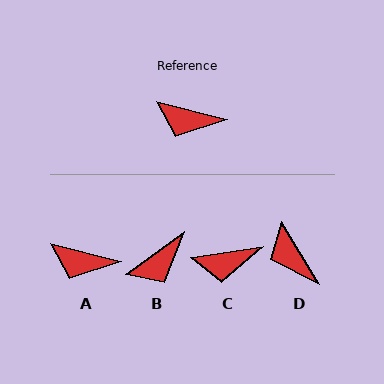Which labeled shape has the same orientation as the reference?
A.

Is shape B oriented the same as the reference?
No, it is off by about 50 degrees.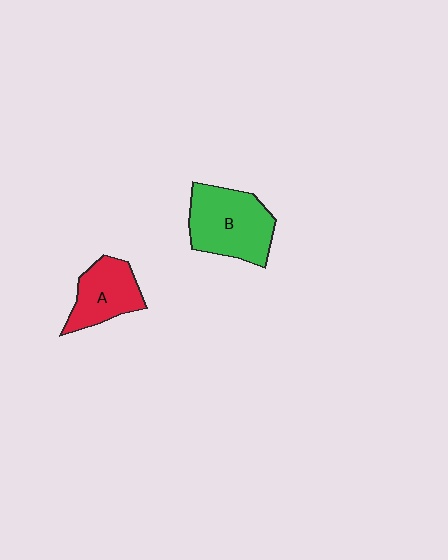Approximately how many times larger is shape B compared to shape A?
Approximately 1.4 times.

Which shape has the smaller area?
Shape A (red).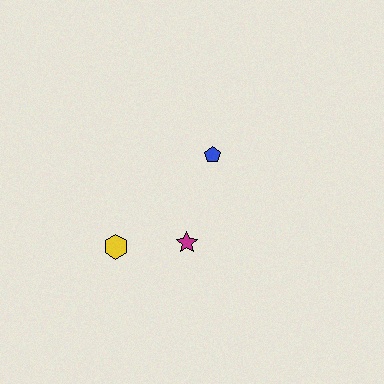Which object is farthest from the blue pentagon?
The yellow hexagon is farthest from the blue pentagon.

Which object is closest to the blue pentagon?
The magenta star is closest to the blue pentagon.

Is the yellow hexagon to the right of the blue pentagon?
No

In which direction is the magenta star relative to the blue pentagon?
The magenta star is below the blue pentagon.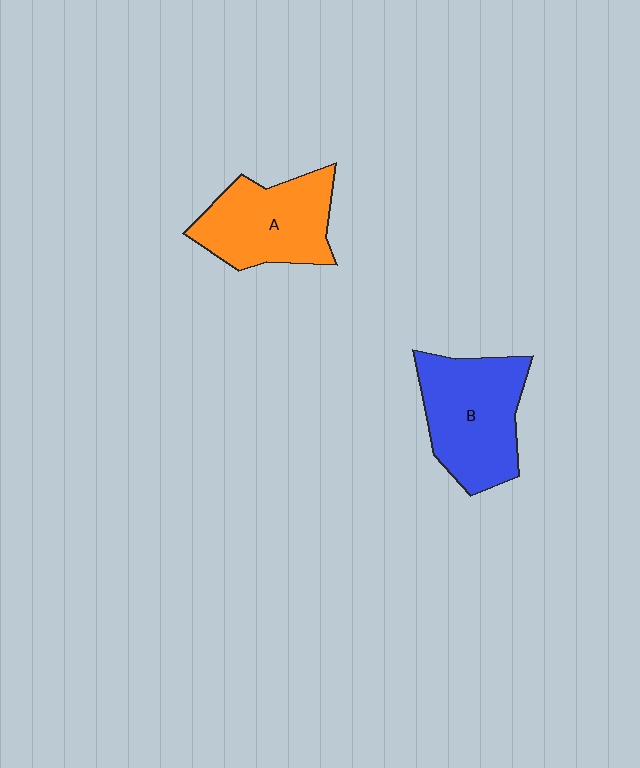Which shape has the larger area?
Shape B (blue).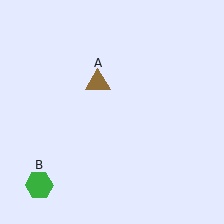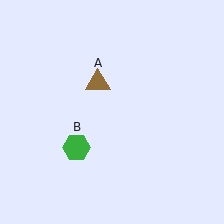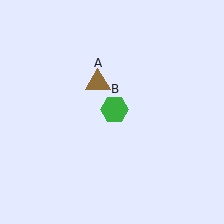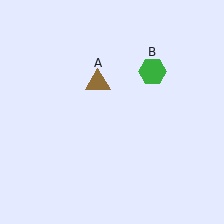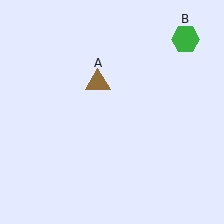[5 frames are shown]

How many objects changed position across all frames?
1 object changed position: green hexagon (object B).